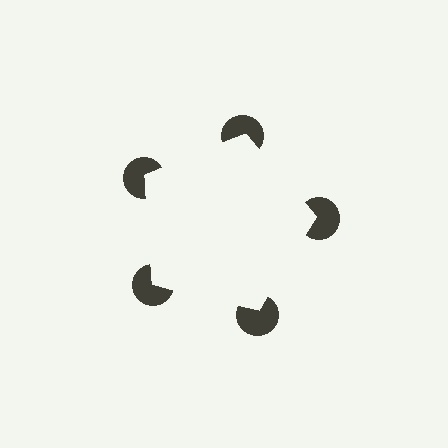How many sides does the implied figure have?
5 sides.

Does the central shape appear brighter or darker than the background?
It typically appears slightly brighter than the background, even though no actual brightness change is drawn.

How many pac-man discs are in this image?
There are 5 — one at each vertex of the illusory pentagon.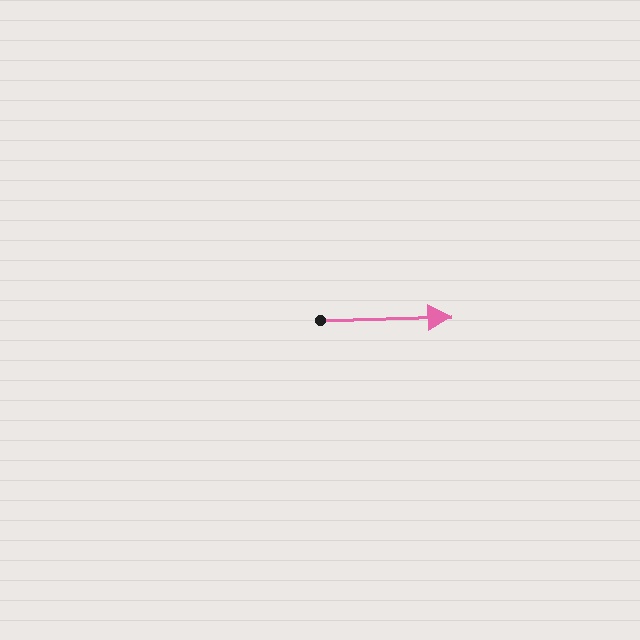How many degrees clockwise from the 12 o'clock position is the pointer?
Approximately 89 degrees.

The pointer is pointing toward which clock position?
Roughly 3 o'clock.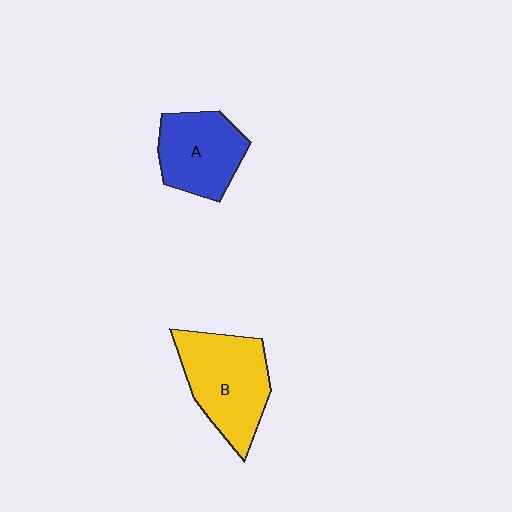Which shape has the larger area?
Shape B (yellow).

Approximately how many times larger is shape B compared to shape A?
Approximately 1.3 times.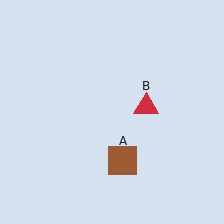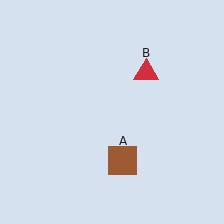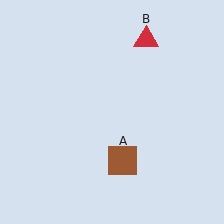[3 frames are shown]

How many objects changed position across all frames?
1 object changed position: red triangle (object B).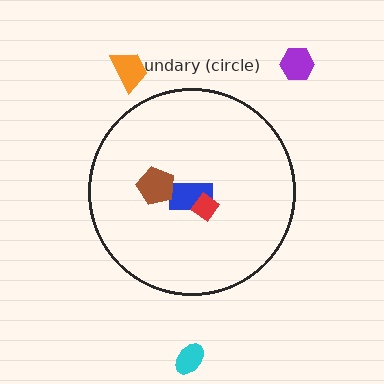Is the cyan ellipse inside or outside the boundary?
Outside.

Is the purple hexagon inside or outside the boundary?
Outside.